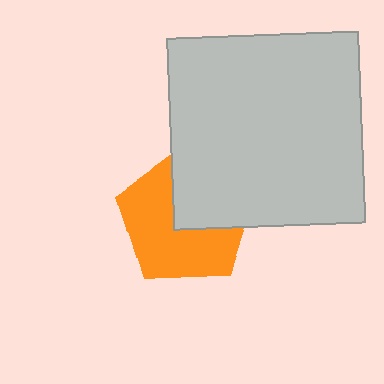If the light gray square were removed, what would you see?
You would see the complete orange pentagon.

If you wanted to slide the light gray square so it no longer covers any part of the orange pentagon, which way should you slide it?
Slide it toward the upper-right — that is the most direct way to separate the two shapes.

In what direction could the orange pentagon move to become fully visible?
The orange pentagon could move toward the lower-left. That would shift it out from behind the light gray square entirely.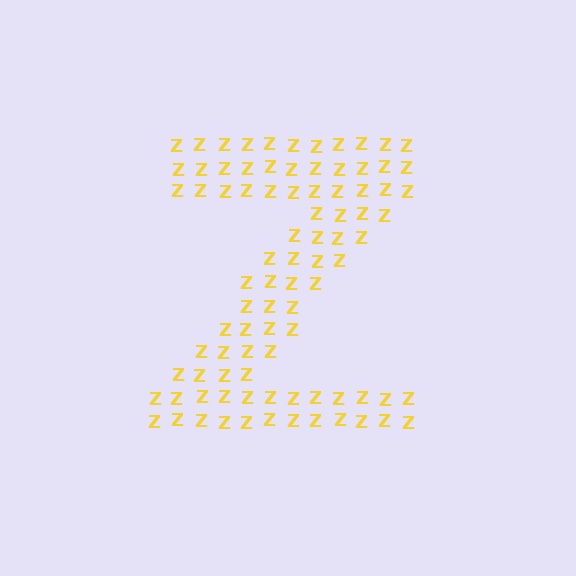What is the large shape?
The large shape is the letter Z.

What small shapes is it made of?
It is made of small letter Z's.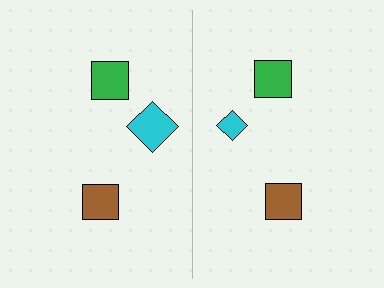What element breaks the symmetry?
The cyan diamond on the right side has a different size than its mirror counterpart.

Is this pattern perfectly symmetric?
No, the pattern is not perfectly symmetric. The cyan diamond on the right side has a different size than its mirror counterpart.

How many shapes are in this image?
There are 6 shapes in this image.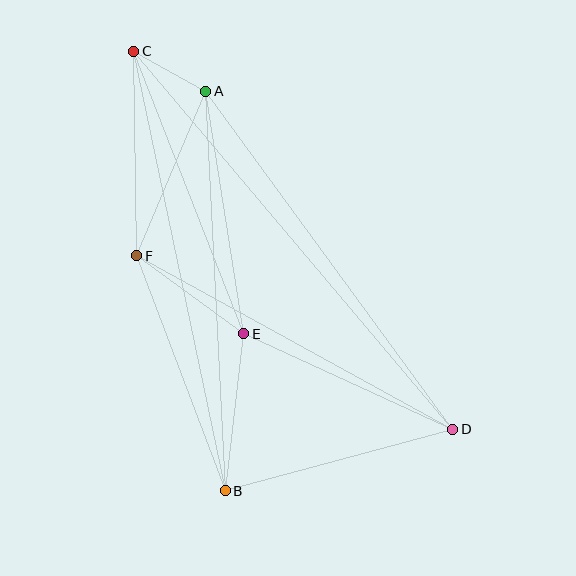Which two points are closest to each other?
Points A and C are closest to each other.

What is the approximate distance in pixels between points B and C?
The distance between B and C is approximately 449 pixels.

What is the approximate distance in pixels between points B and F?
The distance between B and F is approximately 251 pixels.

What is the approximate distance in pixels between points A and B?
The distance between A and B is approximately 400 pixels.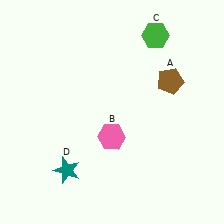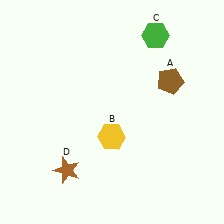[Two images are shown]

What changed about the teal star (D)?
In Image 1, D is teal. In Image 2, it changed to brown.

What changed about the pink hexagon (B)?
In Image 1, B is pink. In Image 2, it changed to yellow.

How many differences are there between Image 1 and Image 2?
There are 2 differences between the two images.